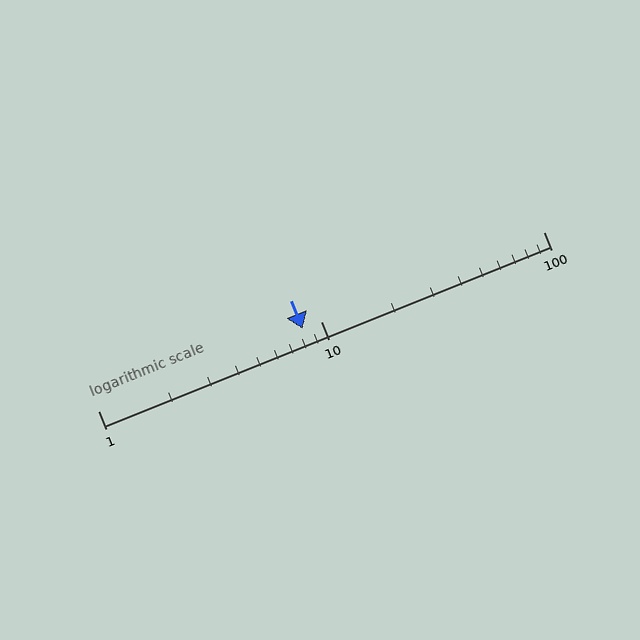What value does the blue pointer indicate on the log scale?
The pointer indicates approximately 8.3.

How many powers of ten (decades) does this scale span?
The scale spans 2 decades, from 1 to 100.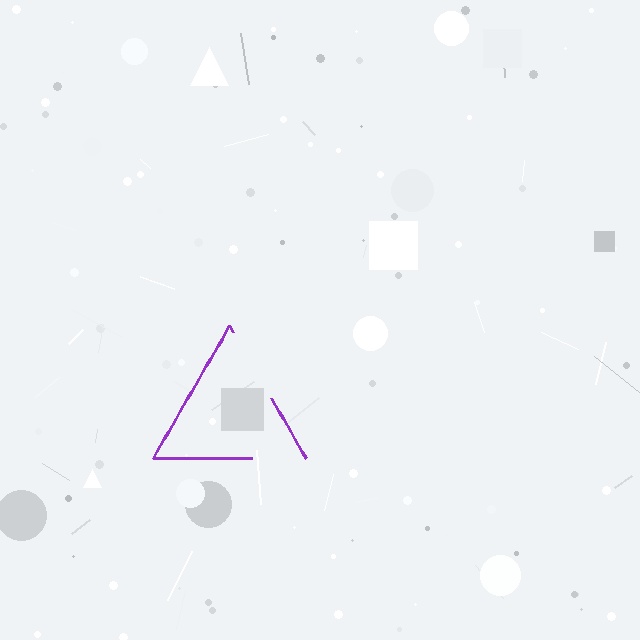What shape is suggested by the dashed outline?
The dashed outline suggests a triangle.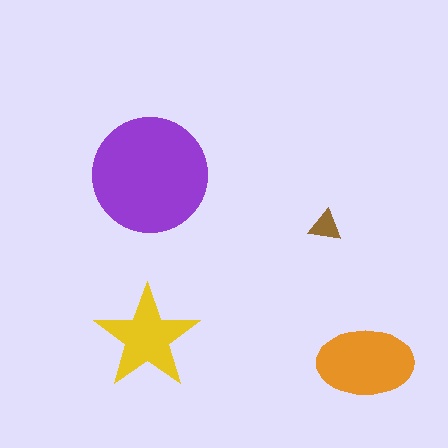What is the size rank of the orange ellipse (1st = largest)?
2nd.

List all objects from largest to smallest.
The purple circle, the orange ellipse, the yellow star, the brown triangle.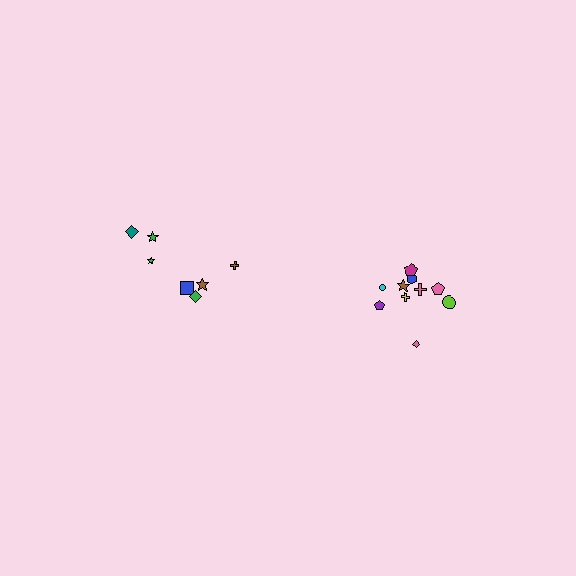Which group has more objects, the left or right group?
The right group.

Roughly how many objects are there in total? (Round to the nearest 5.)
Roughly 15 objects in total.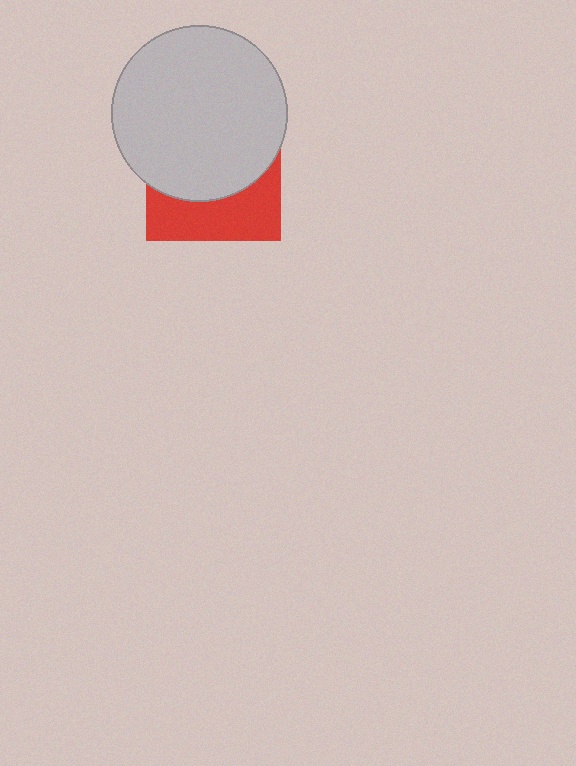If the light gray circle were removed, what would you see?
You would see the complete red square.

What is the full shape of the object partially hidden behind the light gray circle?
The partially hidden object is a red square.